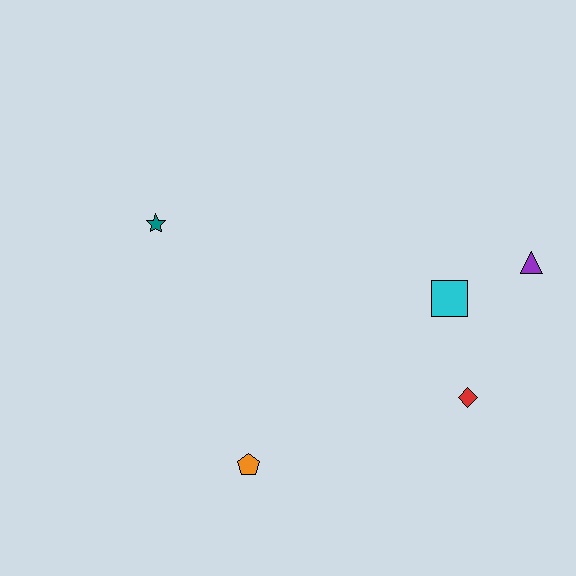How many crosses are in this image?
There are no crosses.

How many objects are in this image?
There are 5 objects.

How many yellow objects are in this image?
There are no yellow objects.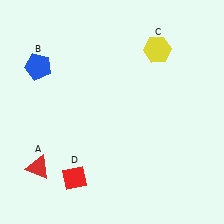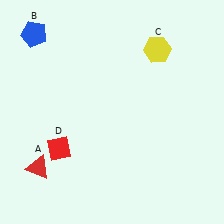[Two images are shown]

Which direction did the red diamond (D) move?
The red diamond (D) moved up.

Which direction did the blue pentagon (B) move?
The blue pentagon (B) moved up.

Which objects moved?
The objects that moved are: the blue pentagon (B), the red diamond (D).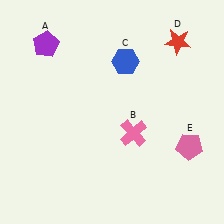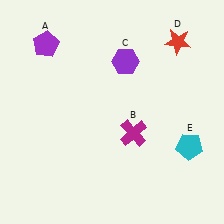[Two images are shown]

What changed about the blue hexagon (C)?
In Image 1, C is blue. In Image 2, it changed to purple.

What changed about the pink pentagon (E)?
In Image 1, E is pink. In Image 2, it changed to cyan.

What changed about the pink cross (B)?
In Image 1, B is pink. In Image 2, it changed to magenta.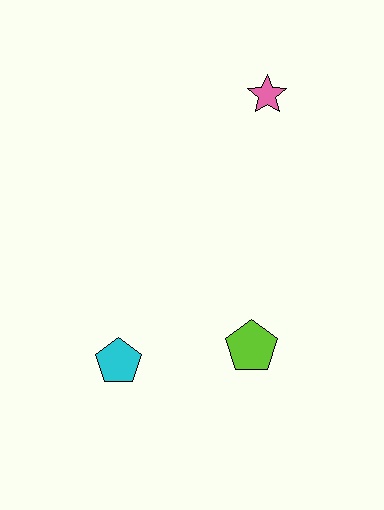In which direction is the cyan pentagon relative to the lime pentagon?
The cyan pentagon is to the left of the lime pentagon.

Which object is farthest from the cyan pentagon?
The pink star is farthest from the cyan pentagon.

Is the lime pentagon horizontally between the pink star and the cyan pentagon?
Yes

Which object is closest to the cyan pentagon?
The lime pentagon is closest to the cyan pentagon.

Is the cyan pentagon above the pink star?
No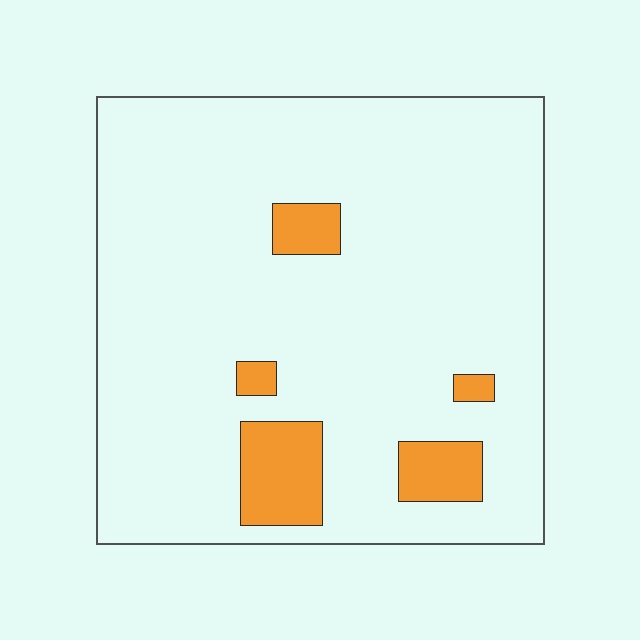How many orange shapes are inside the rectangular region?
5.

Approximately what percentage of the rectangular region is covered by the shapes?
Approximately 10%.